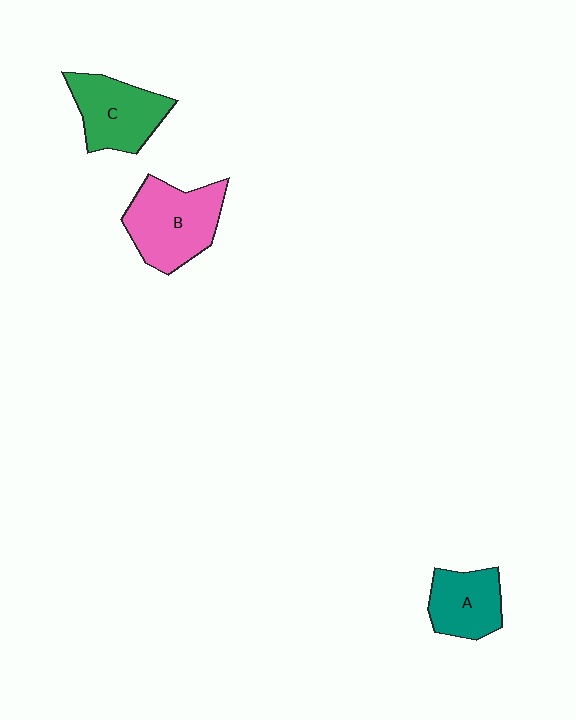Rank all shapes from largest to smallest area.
From largest to smallest: B (pink), C (green), A (teal).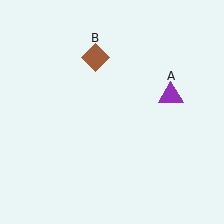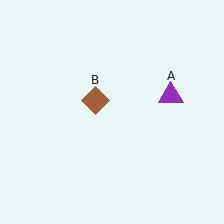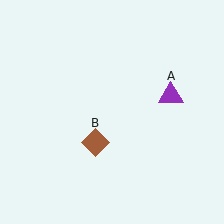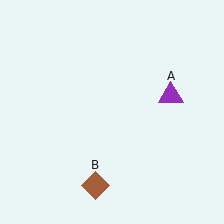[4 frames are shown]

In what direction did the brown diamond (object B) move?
The brown diamond (object B) moved down.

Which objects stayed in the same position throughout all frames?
Purple triangle (object A) remained stationary.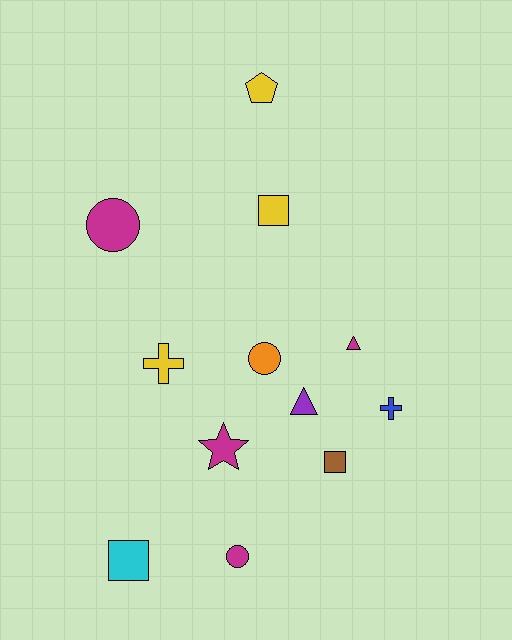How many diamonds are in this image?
There are no diamonds.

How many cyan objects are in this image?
There is 1 cyan object.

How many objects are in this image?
There are 12 objects.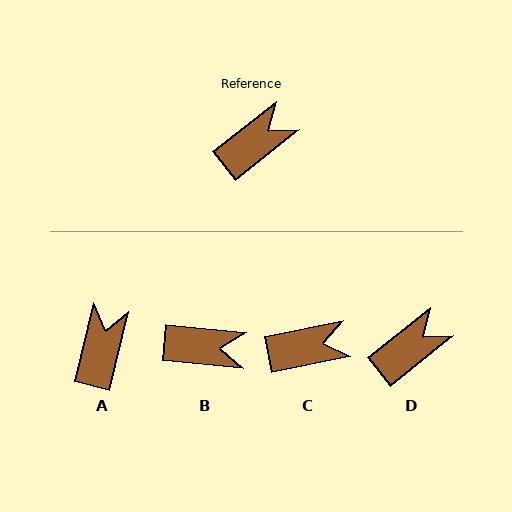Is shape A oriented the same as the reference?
No, it is off by about 38 degrees.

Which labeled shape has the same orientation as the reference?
D.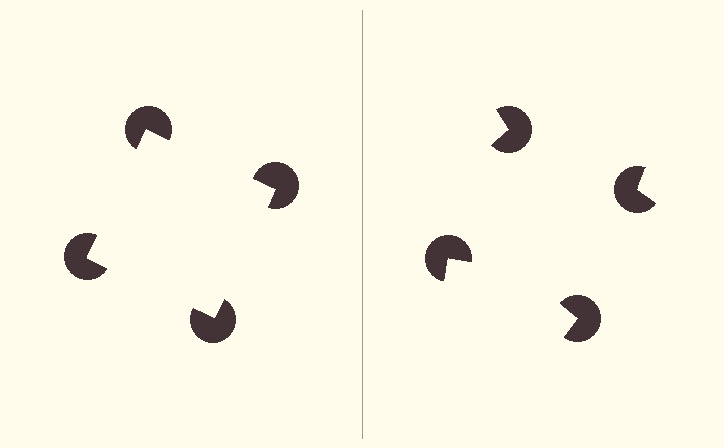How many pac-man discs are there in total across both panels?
8 — 4 on each side.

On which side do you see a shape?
An illusory square appears on the left side. On the right side the wedge cuts are rotated, so no coherent shape forms.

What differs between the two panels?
The pac-man discs are positioned identically on both sides; only the wedge orientations differ. On the left they align to a square; on the right they are misaligned.